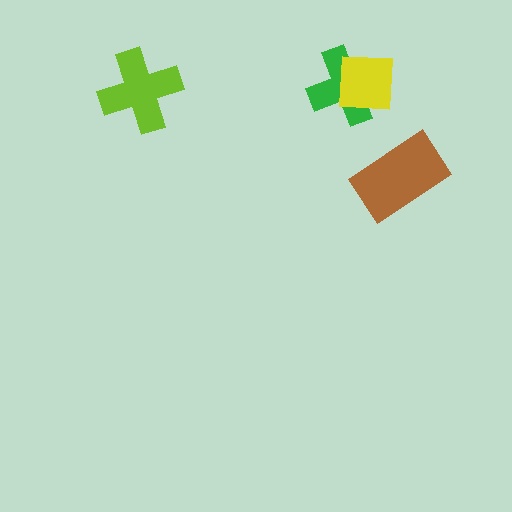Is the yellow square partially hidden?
No, no other shape covers it.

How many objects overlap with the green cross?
1 object overlaps with the green cross.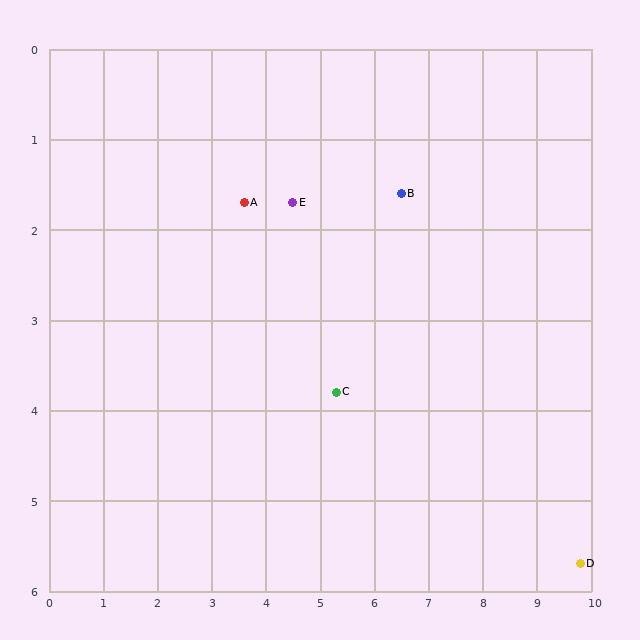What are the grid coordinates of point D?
Point D is at approximately (9.8, 5.7).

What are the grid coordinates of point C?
Point C is at approximately (5.3, 3.8).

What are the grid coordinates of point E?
Point E is at approximately (4.5, 1.7).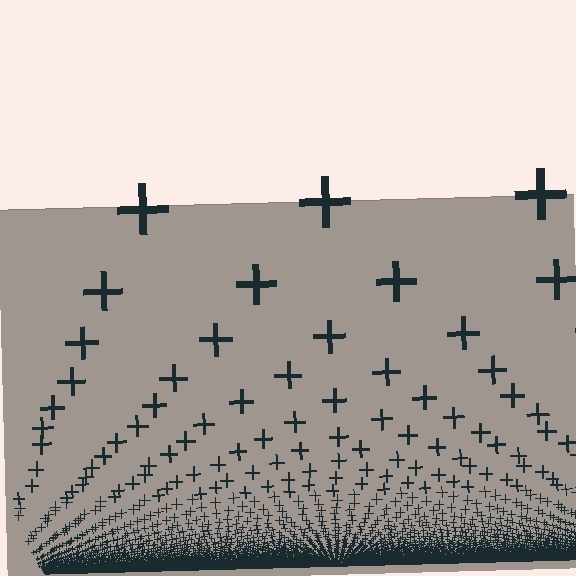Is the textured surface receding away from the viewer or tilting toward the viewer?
The surface appears to tilt toward the viewer. Texture elements get larger and sparser toward the top.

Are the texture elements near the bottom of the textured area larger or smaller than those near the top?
Smaller. The gradient is inverted — elements near the bottom are smaller and denser.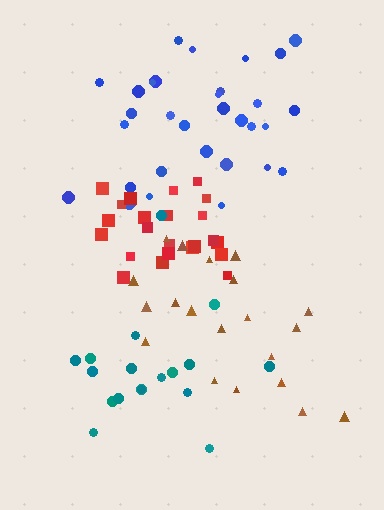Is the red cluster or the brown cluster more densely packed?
Red.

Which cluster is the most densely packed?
Red.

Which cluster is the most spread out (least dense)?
Brown.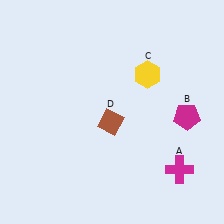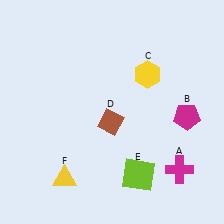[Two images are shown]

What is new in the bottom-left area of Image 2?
A yellow triangle (F) was added in the bottom-left area of Image 2.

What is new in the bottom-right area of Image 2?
A lime square (E) was added in the bottom-right area of Image 2.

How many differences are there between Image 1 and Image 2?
There are 2 differences between the two images.